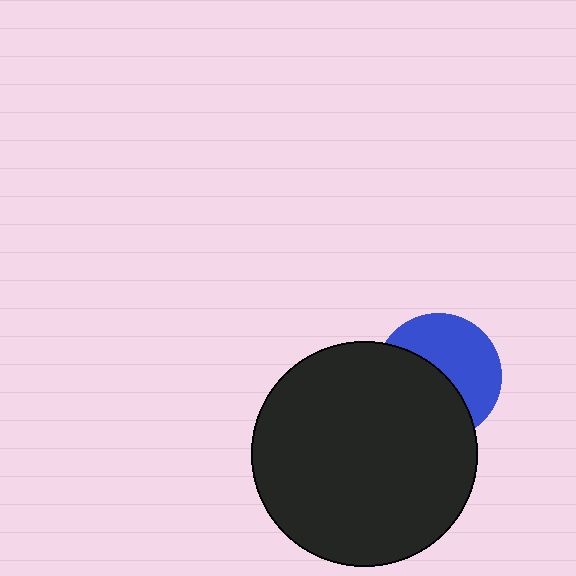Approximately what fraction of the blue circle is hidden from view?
Roughly 50% of the blue circle is hidden behind the black circle.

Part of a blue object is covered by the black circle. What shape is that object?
It is a circle.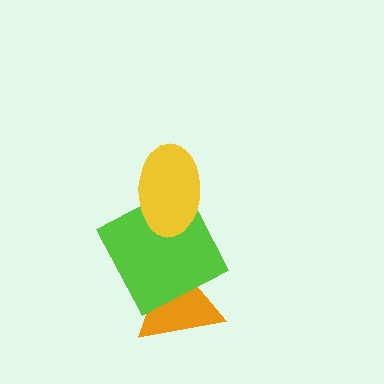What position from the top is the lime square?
The lime square is 2nd from the top.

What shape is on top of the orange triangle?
The lime square is on top of the orange triangle.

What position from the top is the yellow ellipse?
The yellow ellipse is 1st from the top.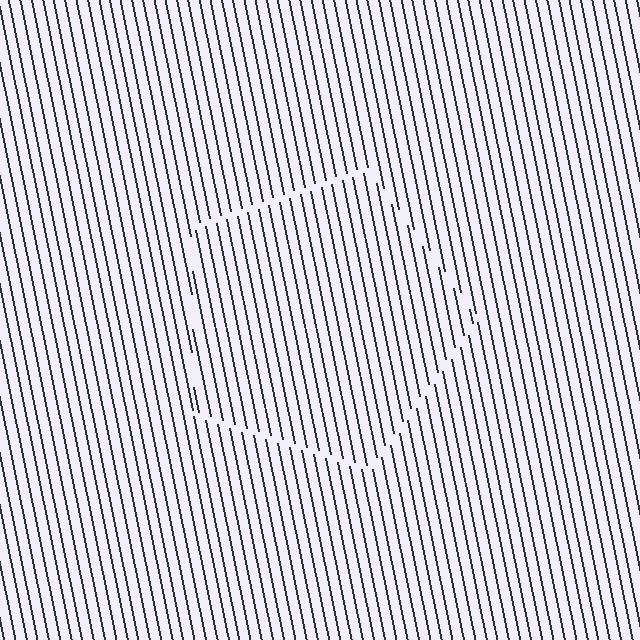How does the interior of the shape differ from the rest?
The interior of the shape contains the same grating, shifted by half a period — the contour is defined by the phase discontinuity where line-ends from the inner and outer gratings abut.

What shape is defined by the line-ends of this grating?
An illusory pentagon. The interior of the shape contains the same grating, shifted by half a period — the contour is defined by the phase discontinuity where line-ends from the inner and outer gratings abut.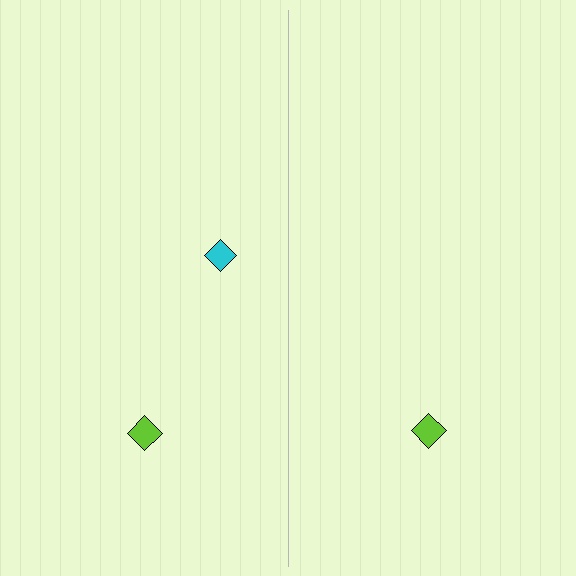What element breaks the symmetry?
A cyan diamond is missing from the right side.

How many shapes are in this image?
There are 3 shapes in this image.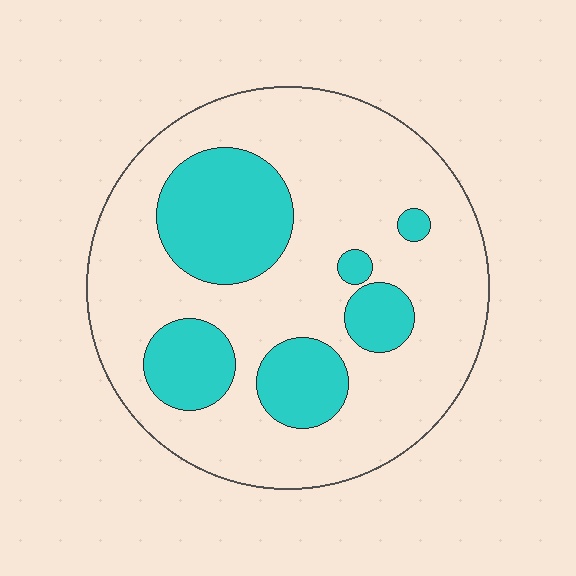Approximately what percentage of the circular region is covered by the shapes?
Approximately 25%.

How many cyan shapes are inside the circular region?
6.